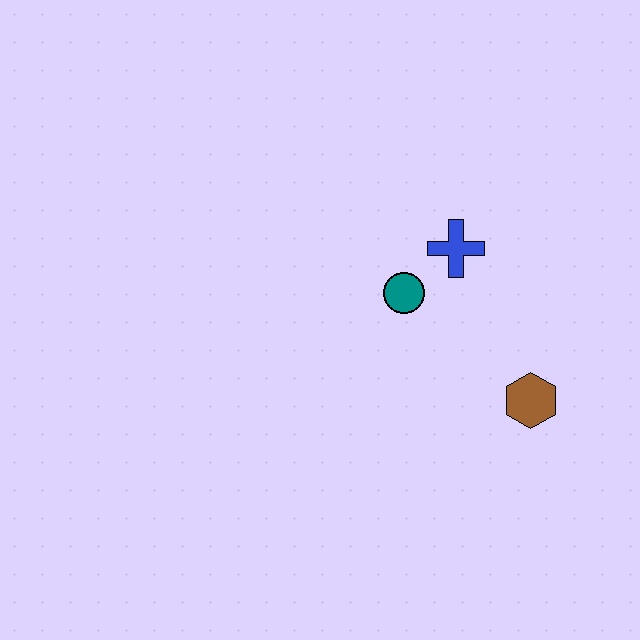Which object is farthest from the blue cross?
The brown hexagon is farthest from the blue cross.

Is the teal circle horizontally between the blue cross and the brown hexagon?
No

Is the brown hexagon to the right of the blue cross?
Yes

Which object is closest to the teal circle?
The blue cross is closest to the teal circle.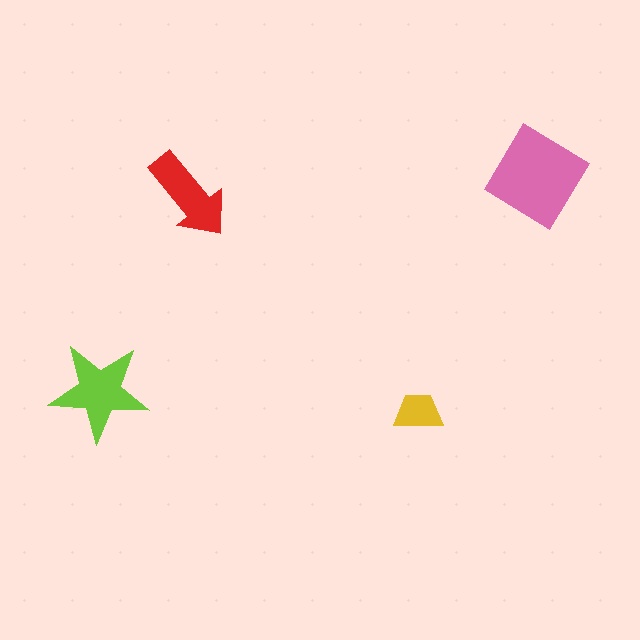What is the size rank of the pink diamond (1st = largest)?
1st.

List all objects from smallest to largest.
The yellow trapezoid, the red arrow, the lime star, the pink diamond.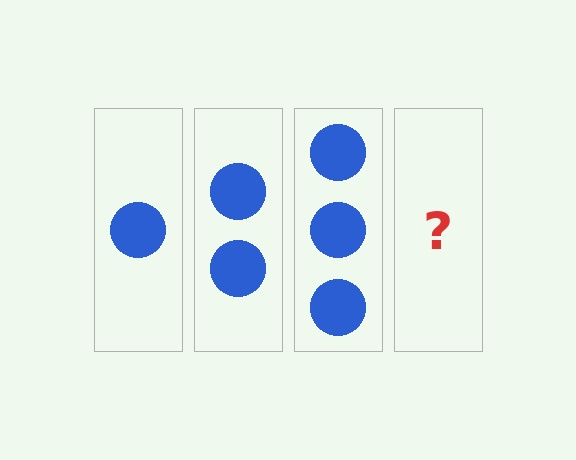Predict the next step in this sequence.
The next step is 4 circles.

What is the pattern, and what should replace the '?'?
The pattern is that each step adds one more circle. The '?' should be 4 circles.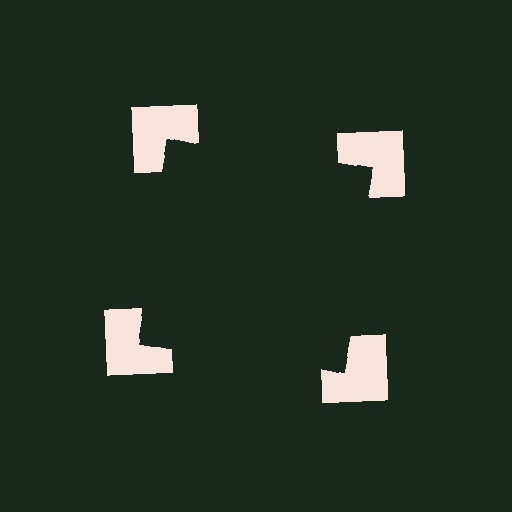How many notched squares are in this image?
There are 4 — one at each vertex of the illusory square.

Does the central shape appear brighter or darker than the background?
It typically appears slightly darker than the background, even though no actual brightness change is drawn.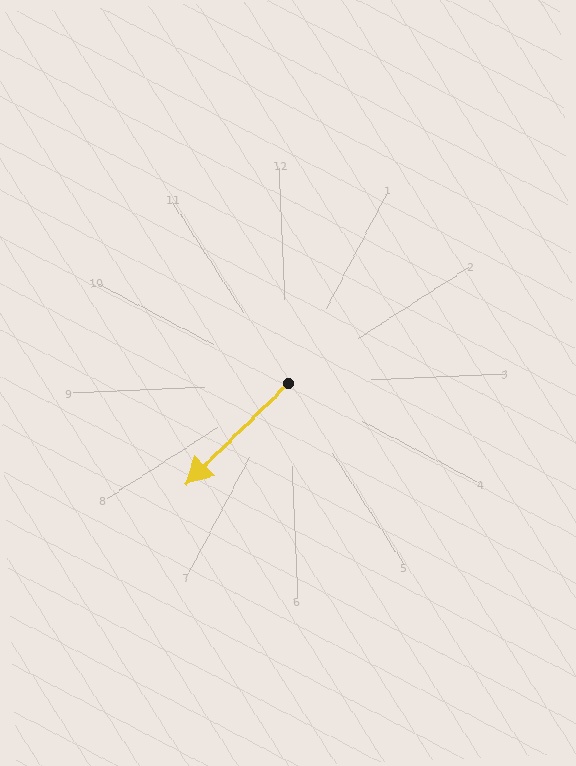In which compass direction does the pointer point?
Southwest.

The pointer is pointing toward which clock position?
Roughly 8 o'clock.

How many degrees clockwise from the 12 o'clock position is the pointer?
Approximately 228 degrees.